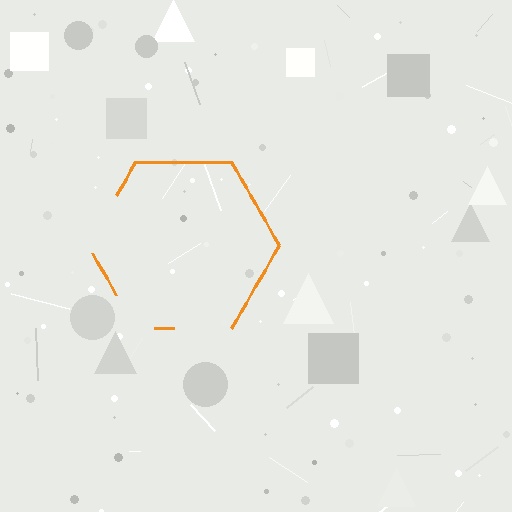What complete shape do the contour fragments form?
The contour fragments form a hexagon.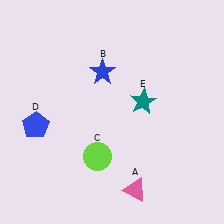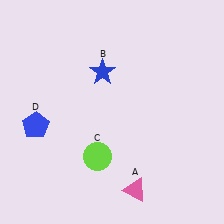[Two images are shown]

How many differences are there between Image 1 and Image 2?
There is 1 difference between the two images.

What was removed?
The teal star (E) was removed in Image 2.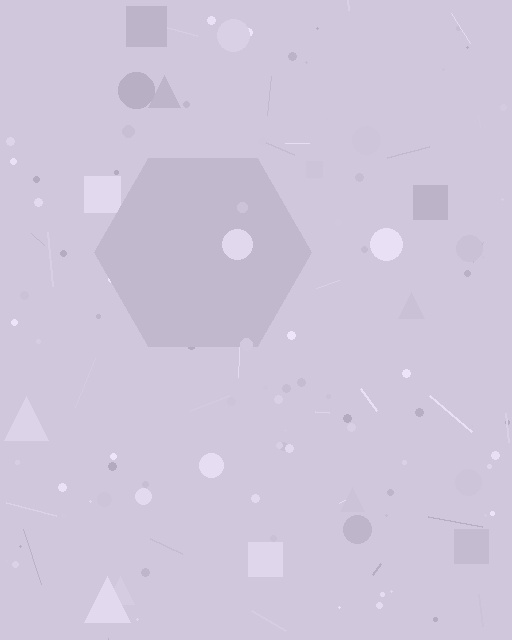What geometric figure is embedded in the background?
A hexagon is embedded in the background.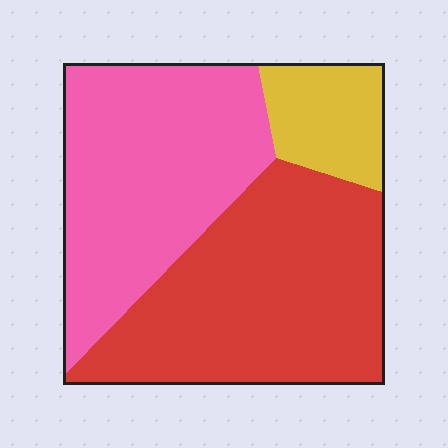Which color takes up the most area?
Red, at roughly 45%.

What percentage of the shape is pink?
Pink covers roughly 40% of the shape.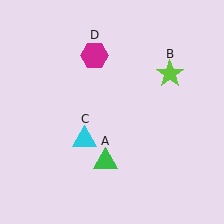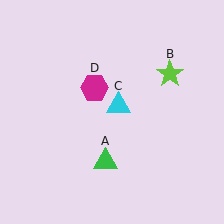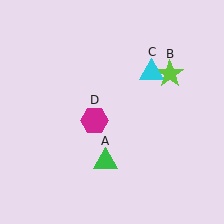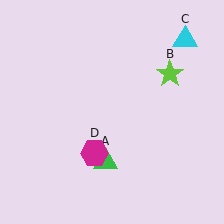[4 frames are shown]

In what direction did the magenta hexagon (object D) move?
The magenta hexagon (object D) moved down.